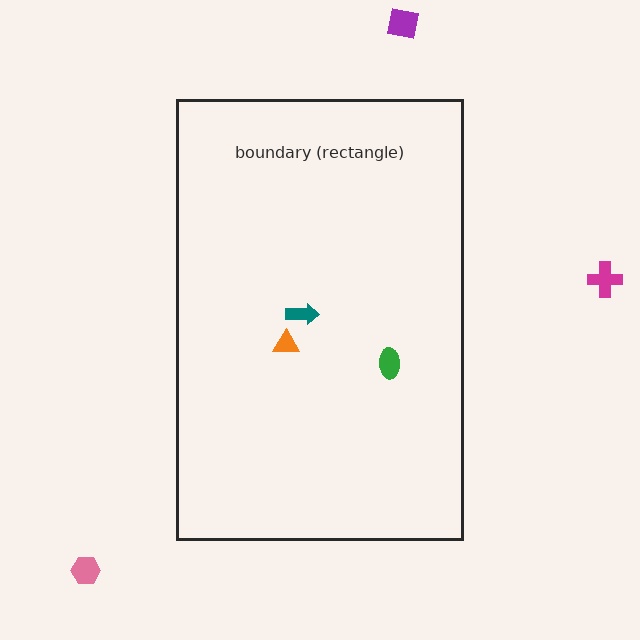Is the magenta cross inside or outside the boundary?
Outside.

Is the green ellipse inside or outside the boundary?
Inside.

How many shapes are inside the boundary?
3 inside, 3 outside.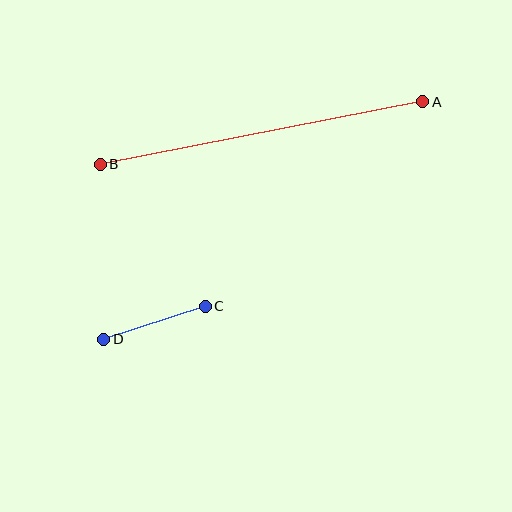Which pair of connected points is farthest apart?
Points A and B are farthest apart.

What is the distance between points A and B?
The distance is approximately 329 pixels.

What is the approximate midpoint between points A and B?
The midpoint is at approximately (262, 133) pixels.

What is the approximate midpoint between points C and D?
The midpoint is at approximately (155, 323) pixels.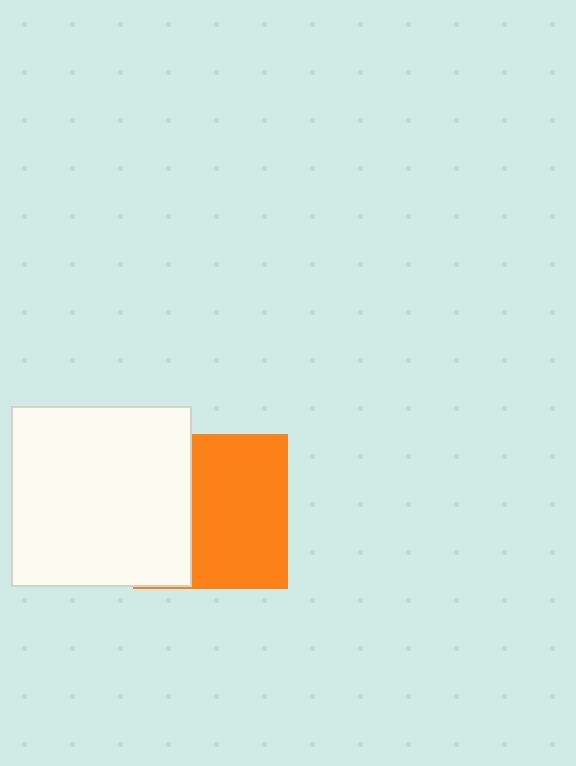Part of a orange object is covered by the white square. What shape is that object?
It is a square.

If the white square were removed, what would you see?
You would see the complete orange square.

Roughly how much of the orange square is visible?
About half of it is visible (roughly 63%).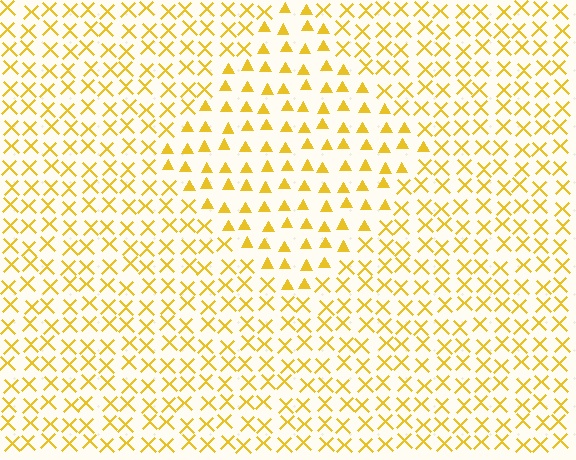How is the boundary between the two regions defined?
The boundary is defined by a change in element shape: triangles inside vs. X marks outside. All elements share the same color and spacing.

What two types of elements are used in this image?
The image uses triangles inside the diamond region and X marks outside it.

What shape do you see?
I see a diamond.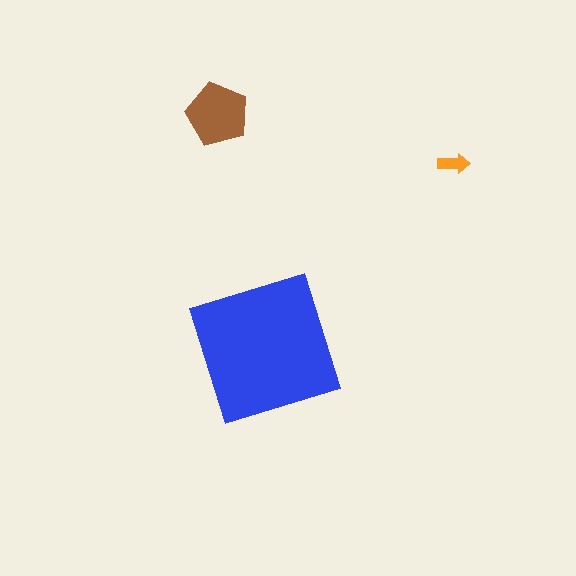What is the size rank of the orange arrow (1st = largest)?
3rd.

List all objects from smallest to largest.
The orange arrow, the brown pentagon, the blue square.